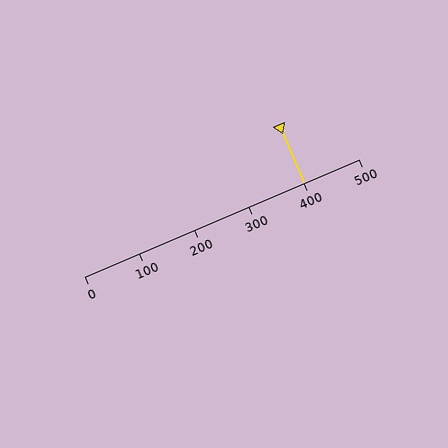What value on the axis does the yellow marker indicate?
The marker indicates approximately 400.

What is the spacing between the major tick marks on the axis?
The major ticks are spaced 100 apart.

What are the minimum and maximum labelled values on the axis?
The axis runs from 0 to 500.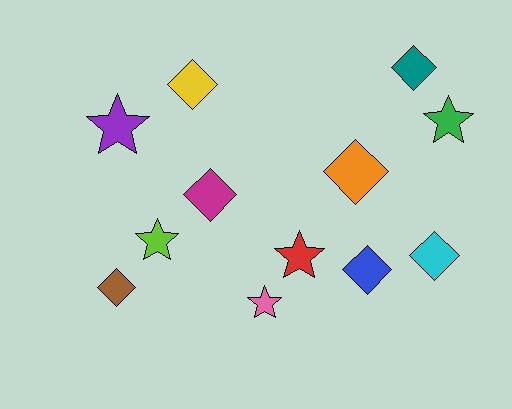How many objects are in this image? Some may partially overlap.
There are 12 objects.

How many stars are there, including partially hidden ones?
There are 5 stars.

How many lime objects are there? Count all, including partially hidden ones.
There is 1 lime object.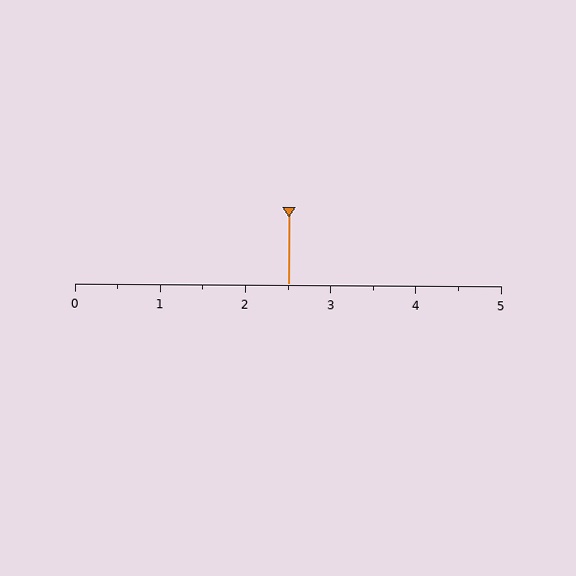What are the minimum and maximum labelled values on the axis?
The axis runs from 0 to 5.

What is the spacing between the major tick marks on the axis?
The major ticks are spaced 1 apart.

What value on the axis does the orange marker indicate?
The marker indicates approximately 2.5.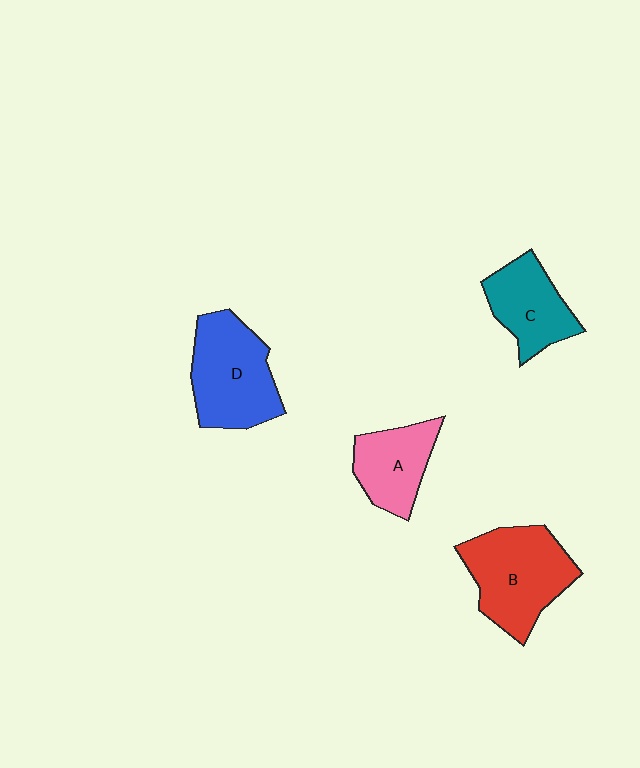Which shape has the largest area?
Shape B (red).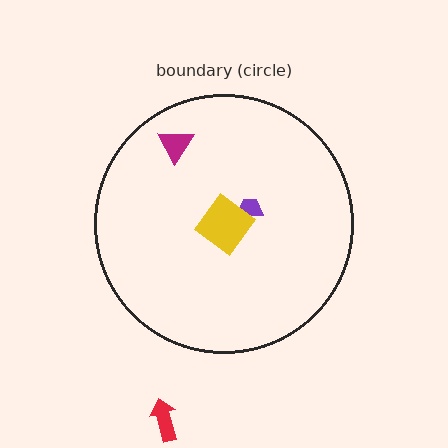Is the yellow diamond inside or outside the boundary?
Inside.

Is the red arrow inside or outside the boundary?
Outside.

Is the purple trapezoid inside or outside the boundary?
Inside.